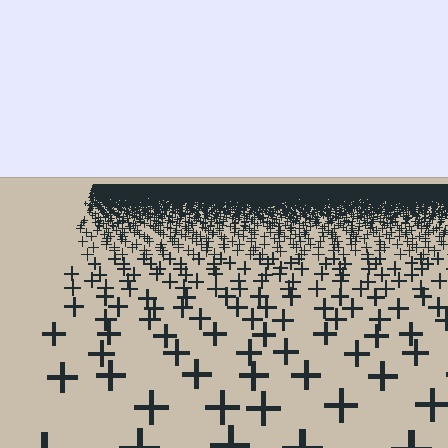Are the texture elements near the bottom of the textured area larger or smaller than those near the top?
Larger. Near the bottom, elements are closer to the viewer and appear at a bigger on-screen size.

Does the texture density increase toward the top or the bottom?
Density increases toward the top.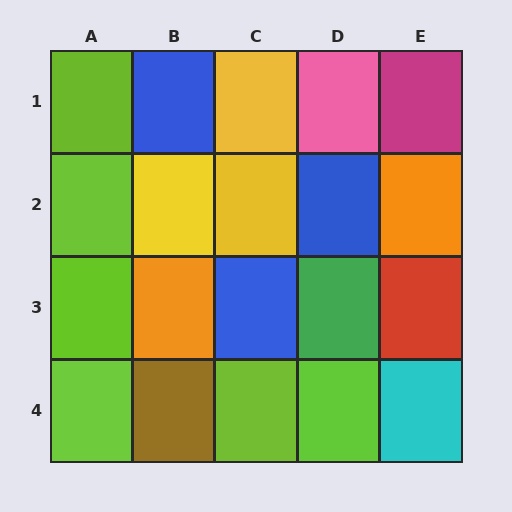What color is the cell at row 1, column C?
Yellow.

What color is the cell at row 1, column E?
Magenta.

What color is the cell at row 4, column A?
Lime.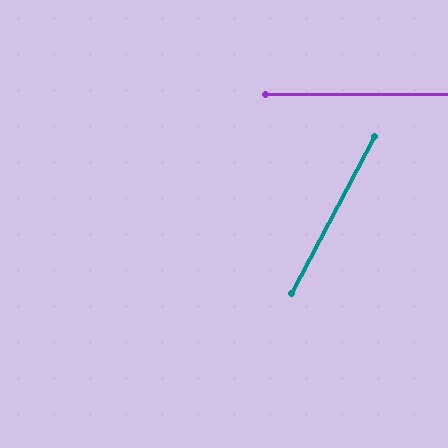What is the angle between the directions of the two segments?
Approximately 62 degrees.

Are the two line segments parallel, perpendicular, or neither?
Neither parallel nor perpendicular — they differ by about 62°.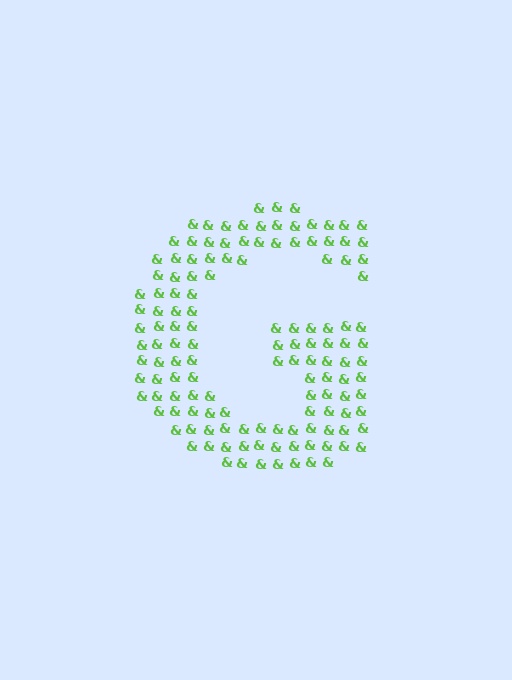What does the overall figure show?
The overall figure shows the letter G.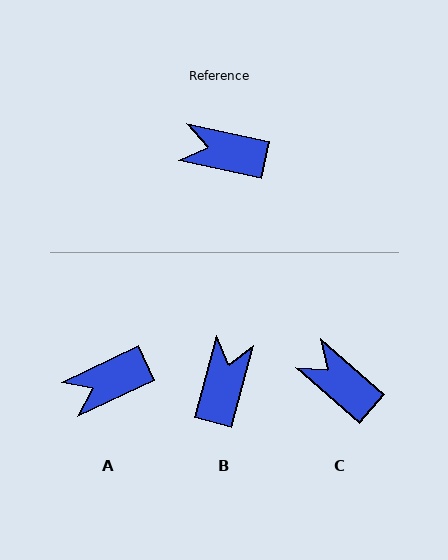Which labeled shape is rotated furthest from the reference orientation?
B, about 93 degrees away.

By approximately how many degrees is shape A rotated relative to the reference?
Approximately 38 degrees counter-clockwise.